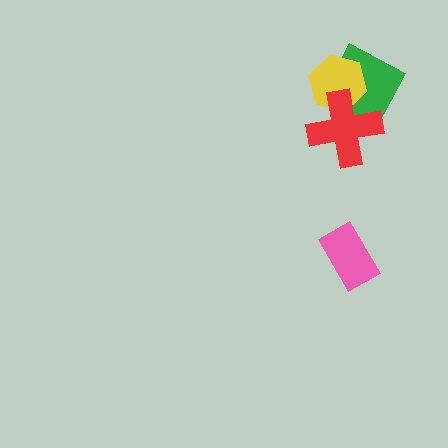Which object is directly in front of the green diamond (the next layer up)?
The yellow hexagon is directly in front of the green diamond.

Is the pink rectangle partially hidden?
No, no other shape covers it.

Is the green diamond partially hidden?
Yes, it is partially covered by another shape.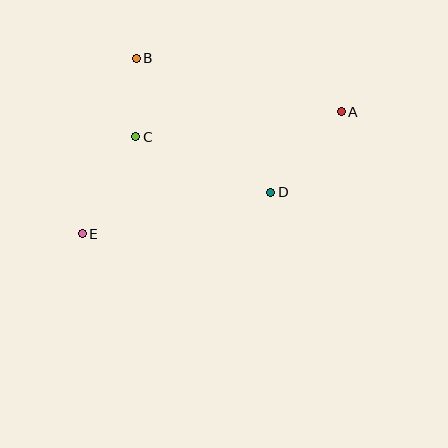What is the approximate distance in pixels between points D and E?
The distance between D and E is approximately 193 pixels.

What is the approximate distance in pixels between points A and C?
The distance between A and C is approximately 207 pixels.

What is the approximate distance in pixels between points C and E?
The distance between C and E is approximately 111 pixels.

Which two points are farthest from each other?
Points A and E are farthest from each other.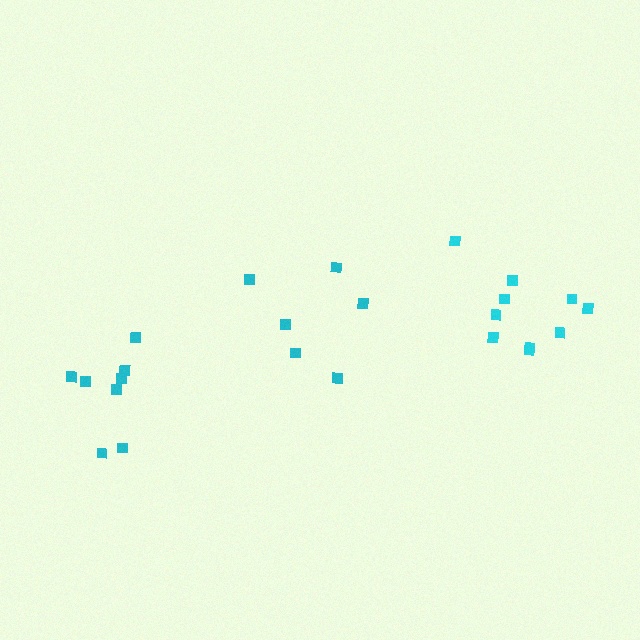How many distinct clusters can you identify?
There are 3 distinct clusters.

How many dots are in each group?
Group 1: 6 dots, Group 2: 10 dots, Group 3: 8 dots (24 total).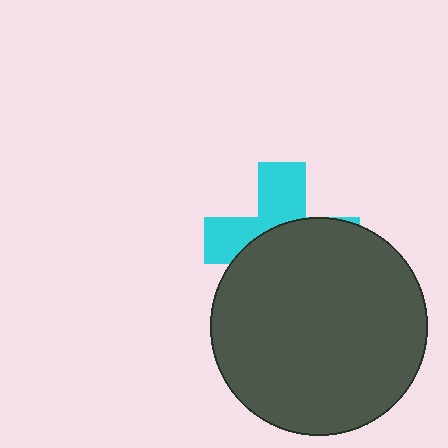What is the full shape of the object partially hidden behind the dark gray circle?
The partially hidden object is a cyan cross.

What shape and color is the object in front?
The object in front is a dark gray circle.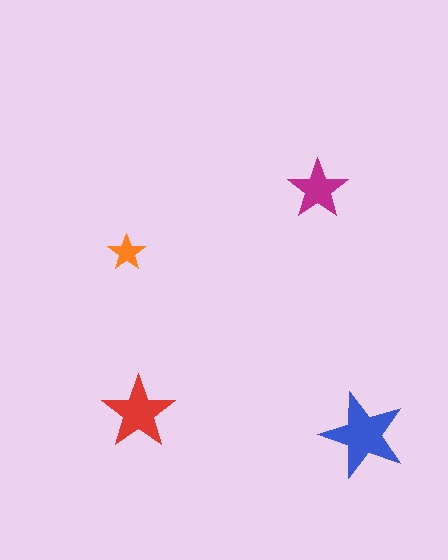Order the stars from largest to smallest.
the blue one, the red one, the magenta one, the orange one.